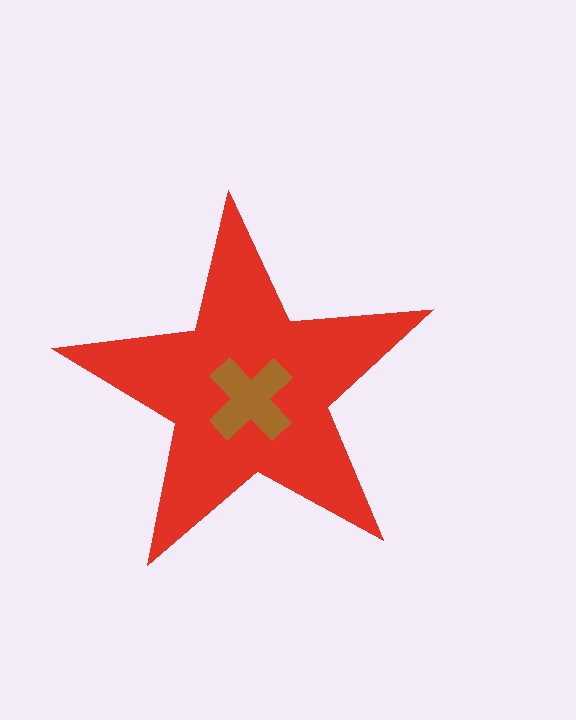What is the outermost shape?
The red star.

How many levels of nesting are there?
2.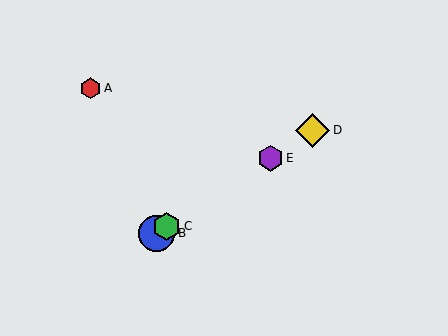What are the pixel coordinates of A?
Object A is at (90, 88).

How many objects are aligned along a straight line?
4 objects (B, C, D, E) are aligned along a straight line.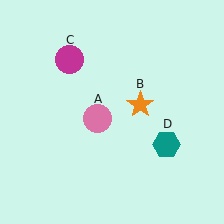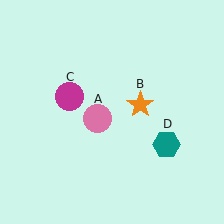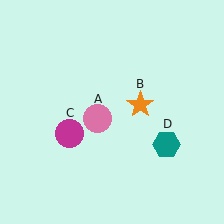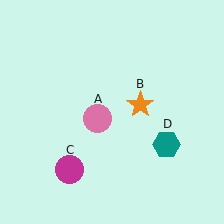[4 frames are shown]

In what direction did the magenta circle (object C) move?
The magenta circle (object C) moved down.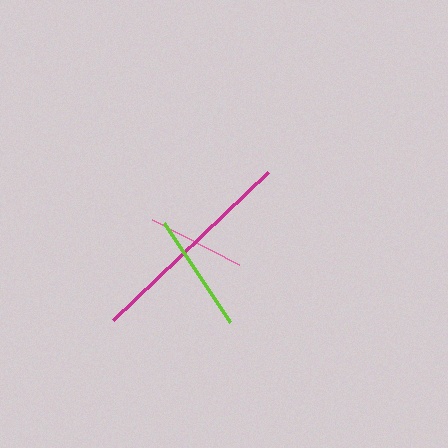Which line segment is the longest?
The magenta line is the longest at approximately 214 pixels.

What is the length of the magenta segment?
The magenta segment is approximately 214 pixels long.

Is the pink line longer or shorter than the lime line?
The lime line is longer than the pink line.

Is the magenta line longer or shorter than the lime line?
The magenta line is longer than the lime line.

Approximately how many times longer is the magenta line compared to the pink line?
The magenta line is approximately 2.2 times the length of the pink line.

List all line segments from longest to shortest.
From longest to shortest: magenta, lime, pink.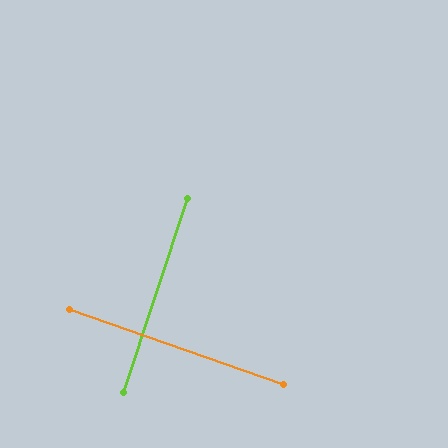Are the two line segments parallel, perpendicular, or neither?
Perpendicular — they meet at approximately 89°.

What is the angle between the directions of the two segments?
Approximately 89 degrees.